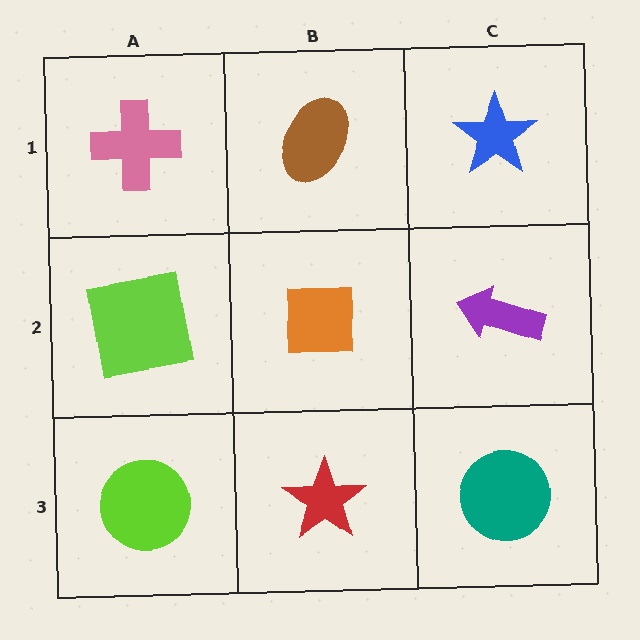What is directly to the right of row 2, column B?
A purple arrow.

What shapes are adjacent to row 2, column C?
A blue star (row 1, column C), a teal circle (row 3, column C), an orange square (row 2, column B).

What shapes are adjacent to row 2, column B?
A brown ellipse (row 1, column B), a red star (row 3, column B), a lime square (row 2, column A), a purple arrow (row 2, column C).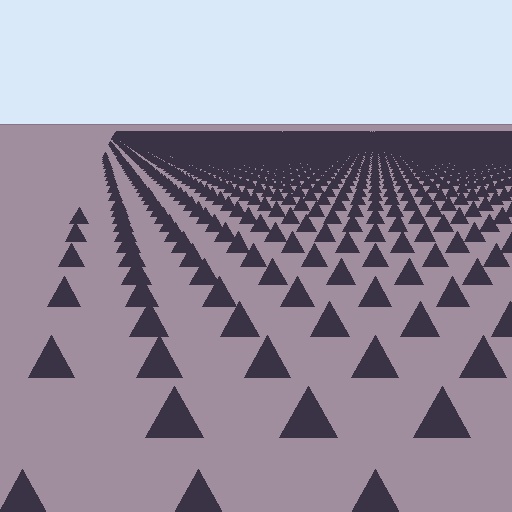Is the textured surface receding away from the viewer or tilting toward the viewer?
The surface is receding away from the viewer. Texture elements get smaller and denser toward the top.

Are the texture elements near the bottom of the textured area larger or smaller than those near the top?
Larger. Near the bottom, elements are closer to the viewer and appear at a bigger on-screen size.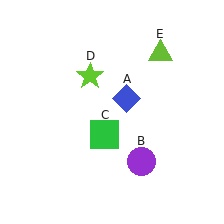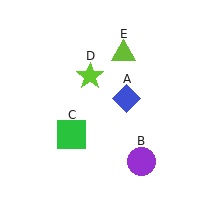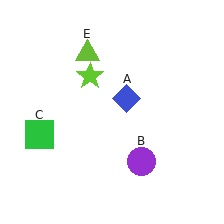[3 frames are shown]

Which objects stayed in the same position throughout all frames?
Blue diamond (object A) and purple circle (object B) and lime star (object D) remained stationary.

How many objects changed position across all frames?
2 objects changed position: green square (object C), lime triangle (object E).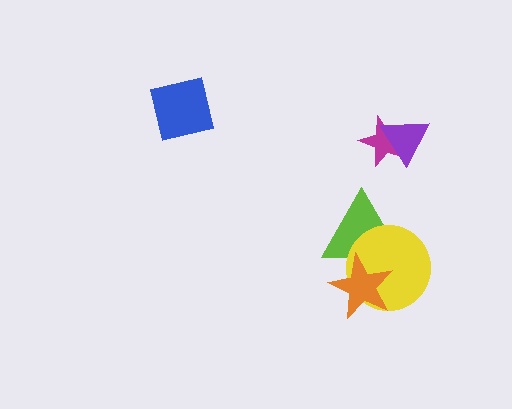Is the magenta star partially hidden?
Yes, it is partially covered by another shape.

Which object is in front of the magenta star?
The purple triangle is in front of the magenta star.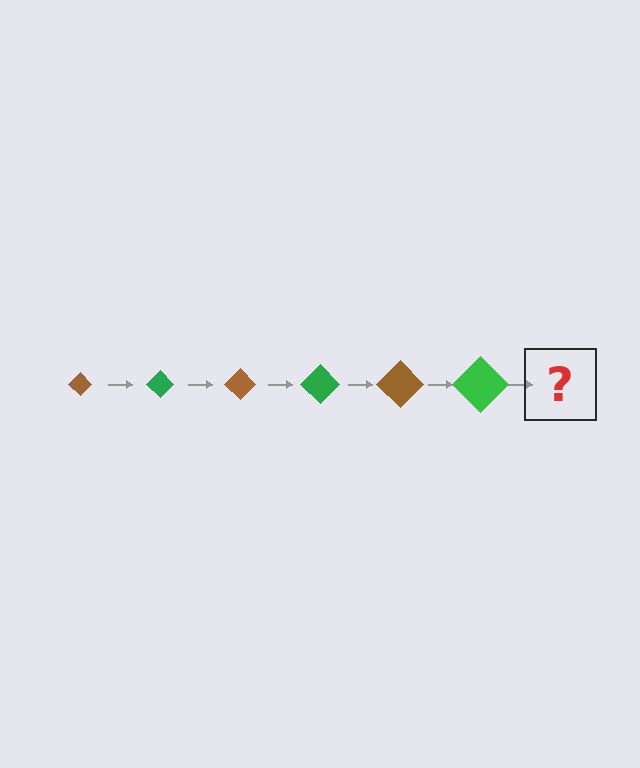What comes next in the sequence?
The next element should be a brown diamond, larger than the previous one.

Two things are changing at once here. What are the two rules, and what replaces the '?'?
The two rules are that the diamond grows larger each step and the color cycles through brown and green. The '?' should be a brown diamond, larger than the previous one.